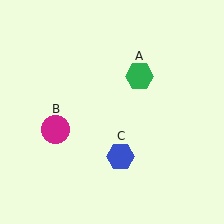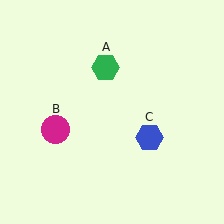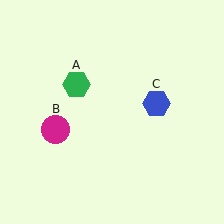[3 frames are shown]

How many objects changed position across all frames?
2 objects changed position: green hexagon (object A), blue hexagon (object C).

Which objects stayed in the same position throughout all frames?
Magenta circle (object B) remained stationary.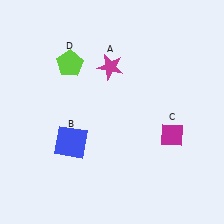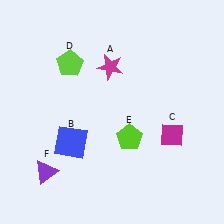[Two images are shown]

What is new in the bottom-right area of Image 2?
A lime pentagon (E) was added in the bottom-right area of Image 2.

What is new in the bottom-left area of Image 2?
A purple triangle (F) was added in the bottom-left area of Image 2.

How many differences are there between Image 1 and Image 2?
There are 2 differences between the two images.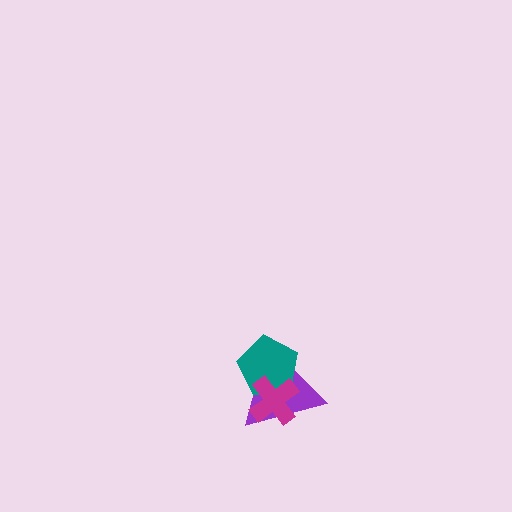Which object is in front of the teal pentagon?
The magenta cross is in front of the teal pentagon.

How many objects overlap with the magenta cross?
2 objects overlap with the magenta cross.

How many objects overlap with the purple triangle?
2 objects overlap with the purple triangle.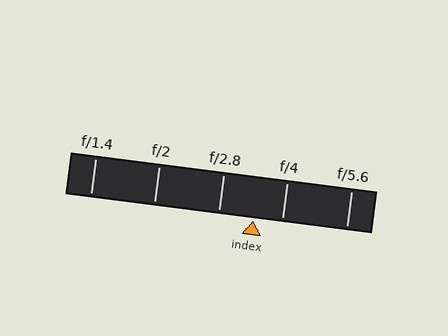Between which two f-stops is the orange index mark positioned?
The index mark is between f/2.8 and f/4.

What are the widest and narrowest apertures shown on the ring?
The widest aperture shown is f/1.4 and the narrowest is f/5.6.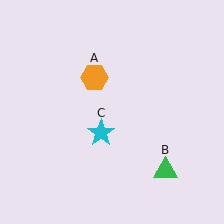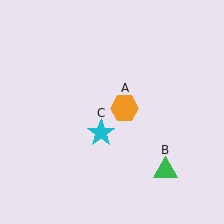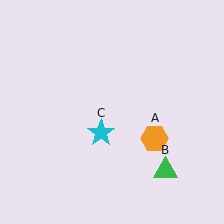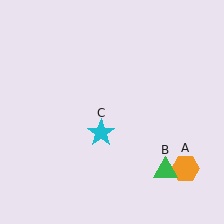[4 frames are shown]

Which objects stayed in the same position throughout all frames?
Green triangle (object B) and cyan star (object C) remained stationary.